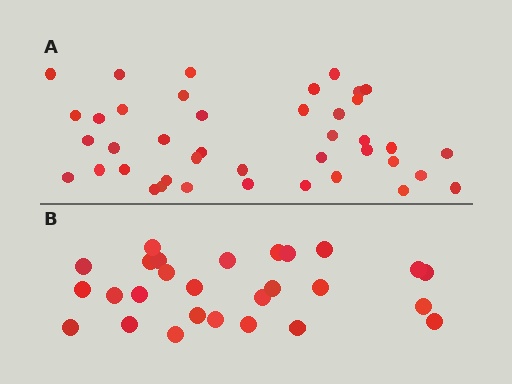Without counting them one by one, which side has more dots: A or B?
Region A (the top region) has more dots.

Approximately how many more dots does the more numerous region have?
Region A has approximately 15 more dots than region B.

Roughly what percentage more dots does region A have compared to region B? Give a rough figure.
About 50% more.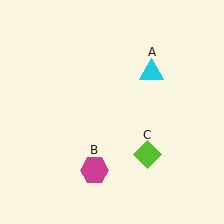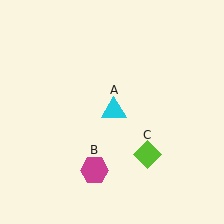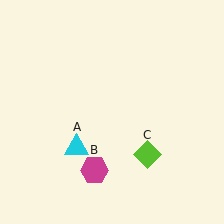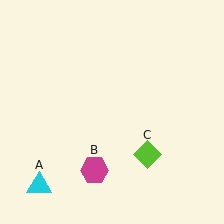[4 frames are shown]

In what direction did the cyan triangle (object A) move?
The cyan triangle (object A) moved down and to the left.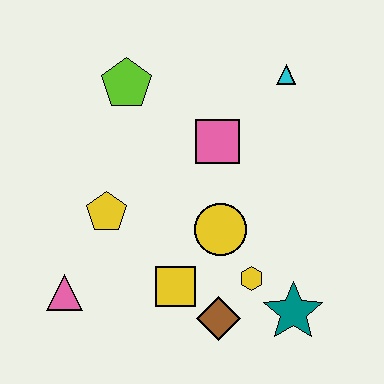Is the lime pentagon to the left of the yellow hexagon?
Yes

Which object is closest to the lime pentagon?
The pink square is closest to the lime pentagon.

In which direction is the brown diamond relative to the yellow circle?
The brown diamond is below the yellow circle.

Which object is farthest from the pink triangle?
The cyan triangle is farthest from the pink triangle.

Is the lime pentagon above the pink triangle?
Yes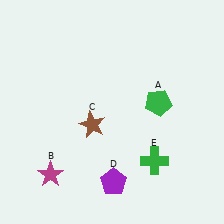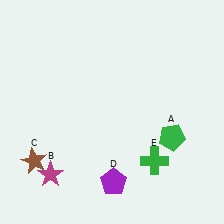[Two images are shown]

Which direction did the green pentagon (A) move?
The green pentagon (A) moved down.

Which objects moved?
The objects that moved are: the green pentagon (A), the brown star (C).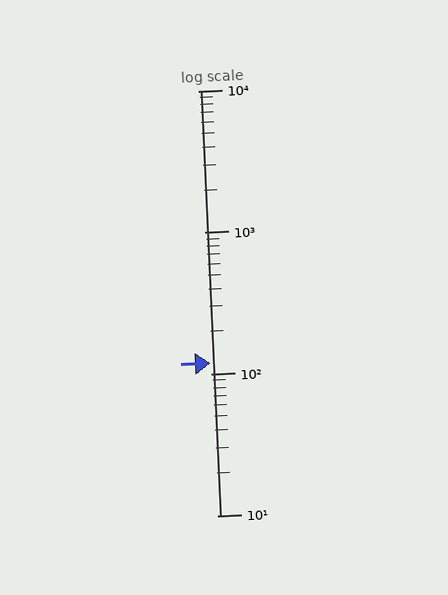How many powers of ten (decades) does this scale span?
The scale spans 3 decades, from 10 to 10000.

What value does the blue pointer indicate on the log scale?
The pointer indicates approximately 120.